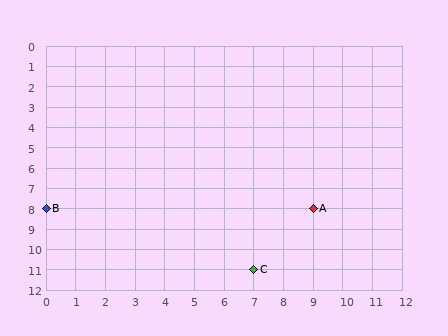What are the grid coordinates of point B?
Point B is at grid coordinates (0, 8).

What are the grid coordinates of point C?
Point C is at grid coordinates (7, 11).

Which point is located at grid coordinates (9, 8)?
Point A is at (9, 8).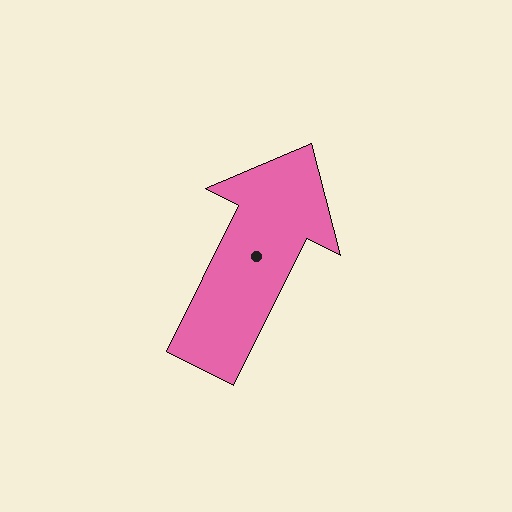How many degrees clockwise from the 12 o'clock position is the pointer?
Approximately 26 degrees.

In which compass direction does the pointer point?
Northeast.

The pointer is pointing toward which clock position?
Roughly 1 o'clock.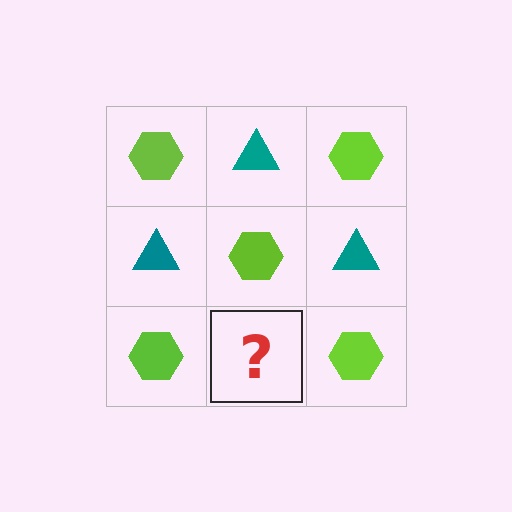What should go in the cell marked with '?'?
The missing cell should contain a teal triangle.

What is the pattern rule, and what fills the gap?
The rule is that it alternates lime hexagon and teal triangle in a checkerboard pattern. The gap should be filled with a teal triangle.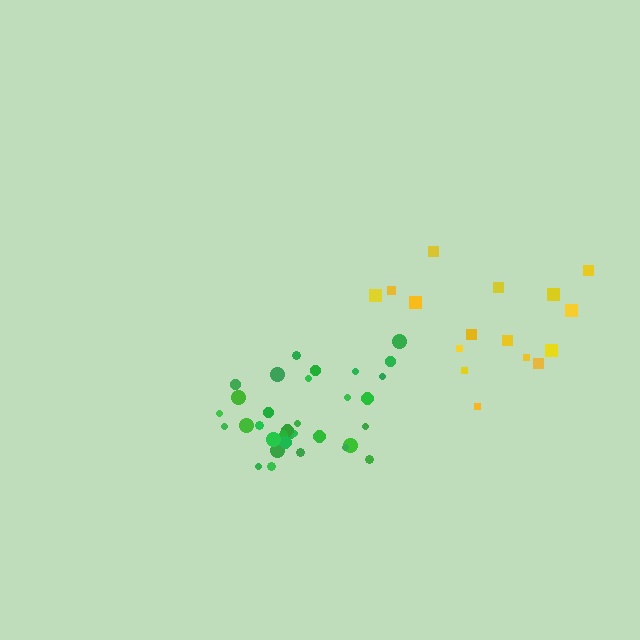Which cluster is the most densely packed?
Green.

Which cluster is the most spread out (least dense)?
Yellow.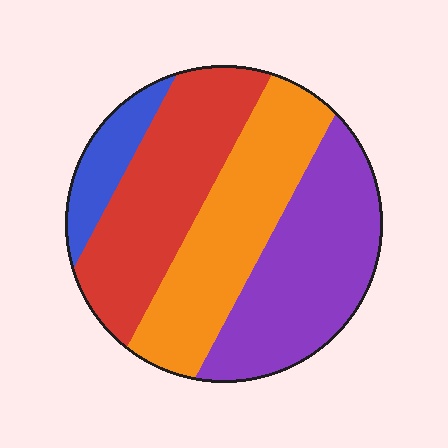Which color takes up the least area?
Blue, at roughly 10%.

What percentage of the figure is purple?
Purple covers 32% of the figure.